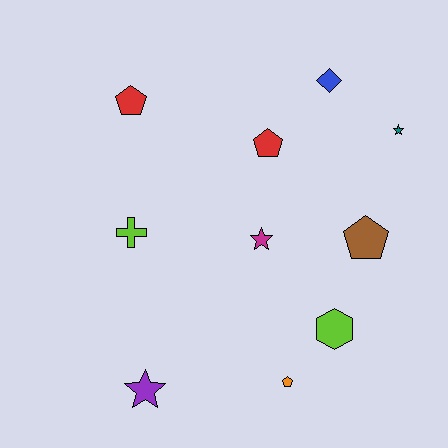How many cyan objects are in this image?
There are no cyan objects.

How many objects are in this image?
There are 10 objects.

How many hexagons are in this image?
There is 1 hexagon.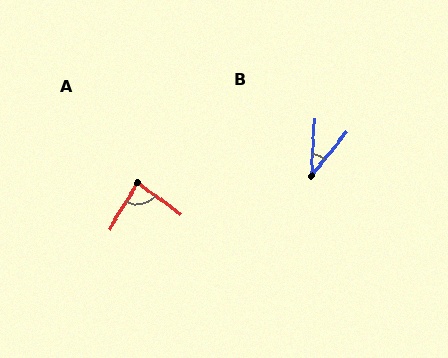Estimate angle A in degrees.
Approximately 84 degrees.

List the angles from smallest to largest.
B (36°), A (84°).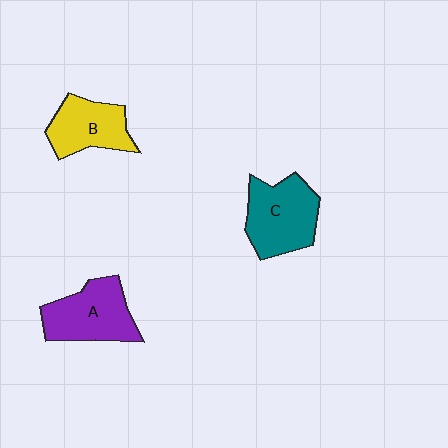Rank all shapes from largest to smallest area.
From largest to smallest: C (teal), A (purple), B (yellow).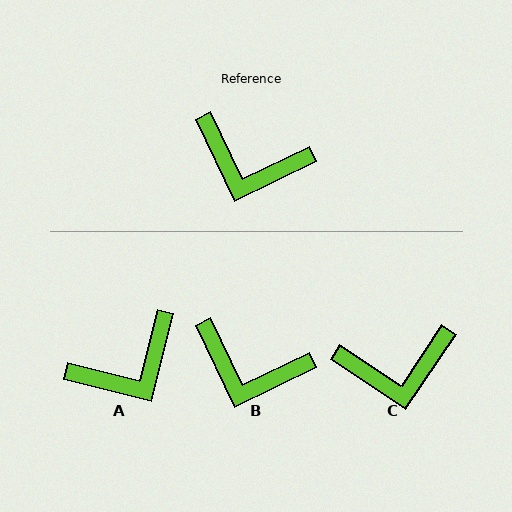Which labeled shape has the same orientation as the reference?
B.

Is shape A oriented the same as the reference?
No, it is off by about 50 degrees.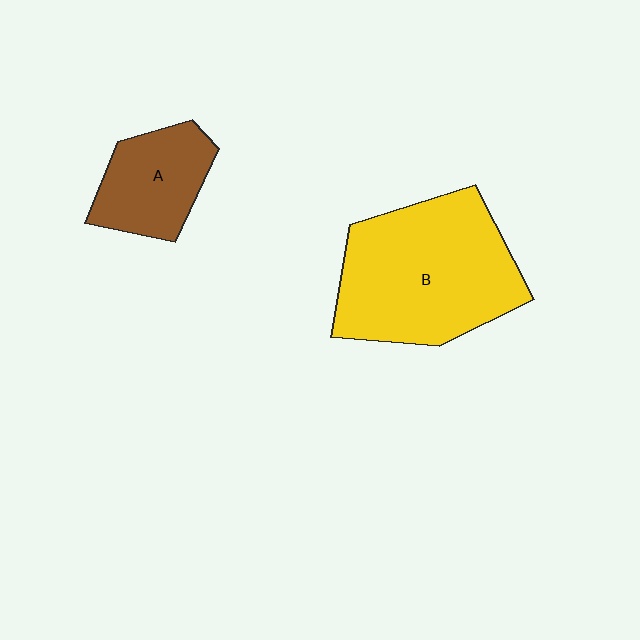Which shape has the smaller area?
Shape A (brown).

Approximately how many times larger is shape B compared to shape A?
Approximately 2.2 times.